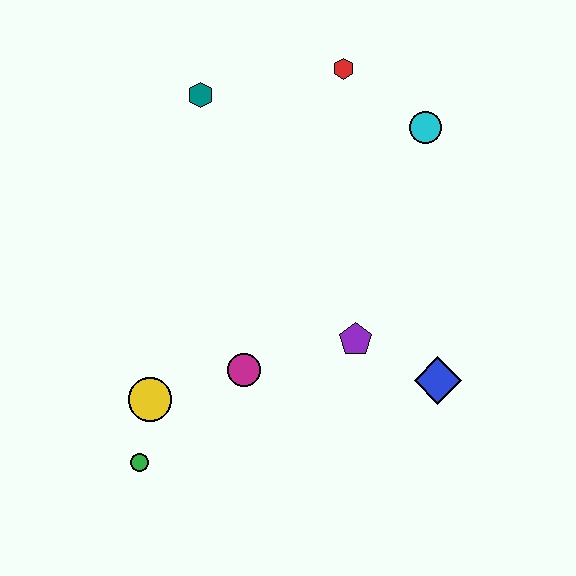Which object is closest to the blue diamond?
The purple pentagon is closest to the blue diamond.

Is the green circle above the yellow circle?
No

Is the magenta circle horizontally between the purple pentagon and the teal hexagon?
Yes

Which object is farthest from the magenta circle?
The red hexagon is farthest from the magenta circle.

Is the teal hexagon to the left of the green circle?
No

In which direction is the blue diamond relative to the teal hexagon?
The blue diamond is below the teal hexagon.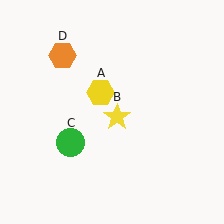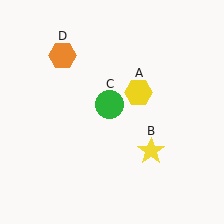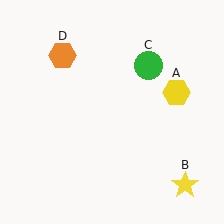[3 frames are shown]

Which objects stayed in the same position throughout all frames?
Orange hexagon (object D) remained stationary.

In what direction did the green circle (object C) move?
The green circle (object C) moved up and to the right.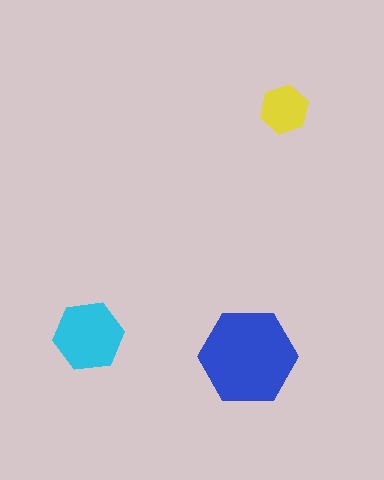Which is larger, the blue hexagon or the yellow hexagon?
The blue one.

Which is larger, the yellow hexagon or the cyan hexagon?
The cyan one.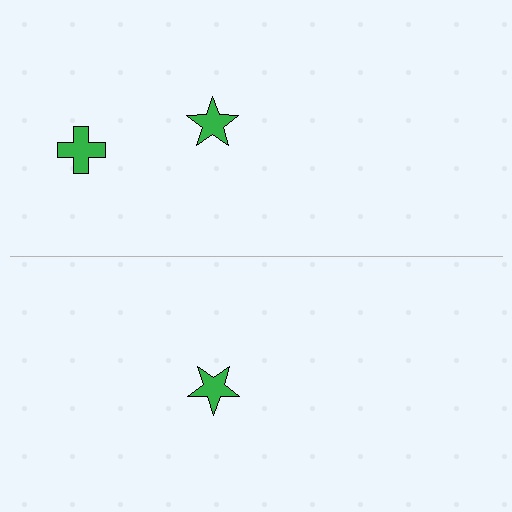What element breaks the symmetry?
A green cross is missing from the bottom side.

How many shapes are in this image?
There are 3 shapes in this image.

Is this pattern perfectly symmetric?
No, the pattern is not perfectly symmetric. A green cross is missing from the bottom side.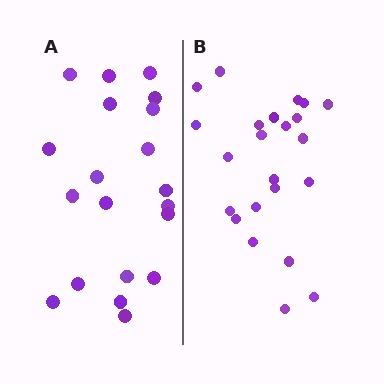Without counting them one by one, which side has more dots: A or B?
Region B (the right region) has more dots.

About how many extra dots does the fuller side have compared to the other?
Region B has just a few more — roughly 2 or 3 more dots than region A.